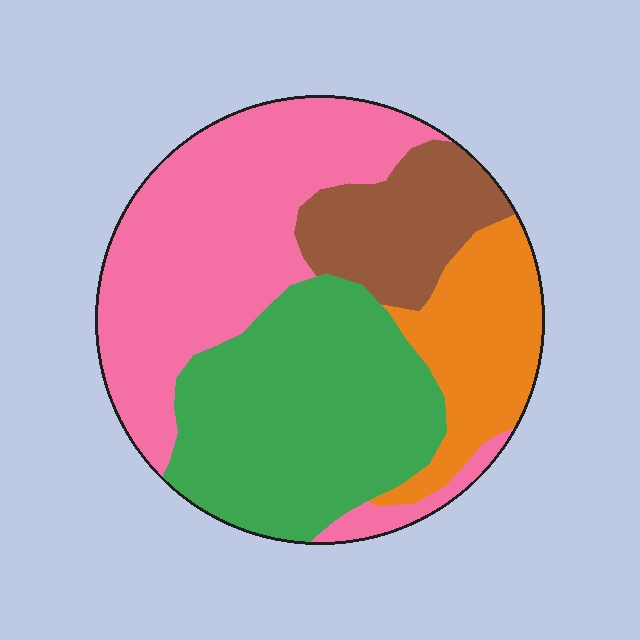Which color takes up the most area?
Pink, at roughly 40%.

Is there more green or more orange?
Green.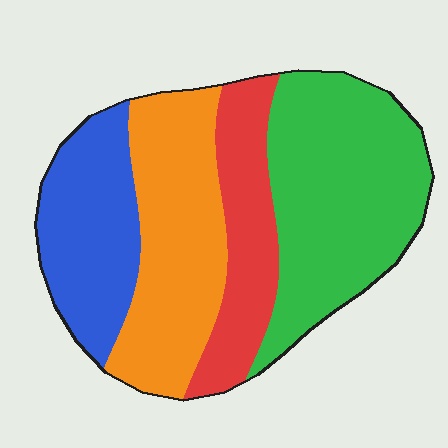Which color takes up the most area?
Green, at roughly 35%.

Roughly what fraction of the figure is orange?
Orange covers 27% of the figure.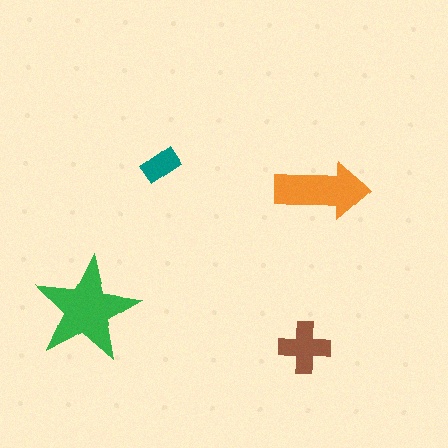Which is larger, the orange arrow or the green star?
The green star.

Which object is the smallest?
The teal rectangle.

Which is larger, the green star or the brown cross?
The green star.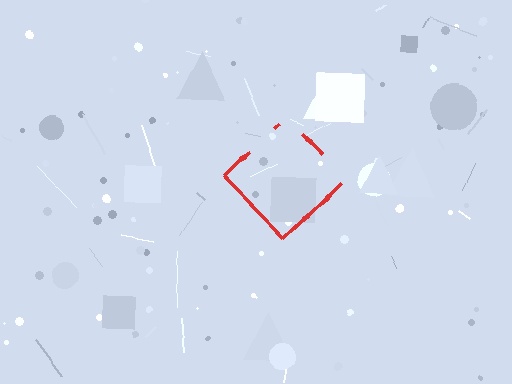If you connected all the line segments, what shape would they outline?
They would outline a diamond.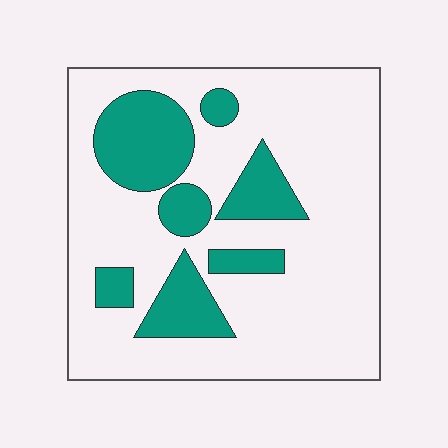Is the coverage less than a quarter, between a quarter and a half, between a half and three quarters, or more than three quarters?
Less than a quarter.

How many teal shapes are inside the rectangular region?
7.